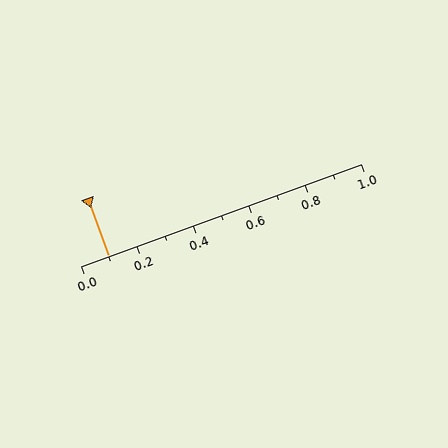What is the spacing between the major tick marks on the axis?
The major ticks are spaced 0.2 apart.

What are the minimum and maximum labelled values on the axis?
The axis runs from 0.0 to 1.0.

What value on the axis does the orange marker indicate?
The marker indicates approximately 0.1.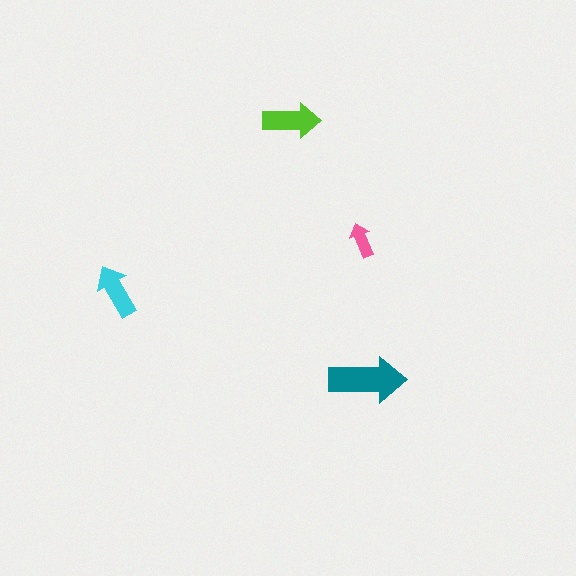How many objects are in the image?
There are 4 objects in the image.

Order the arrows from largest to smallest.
the teal one, the lime one, the cyan one, the pink one.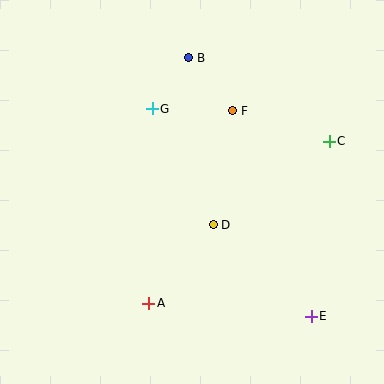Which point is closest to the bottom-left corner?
Point A is closest to the bottom-left corner.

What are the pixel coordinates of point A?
Point A is at (149, 303).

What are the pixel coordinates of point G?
Point G is at (152, 109).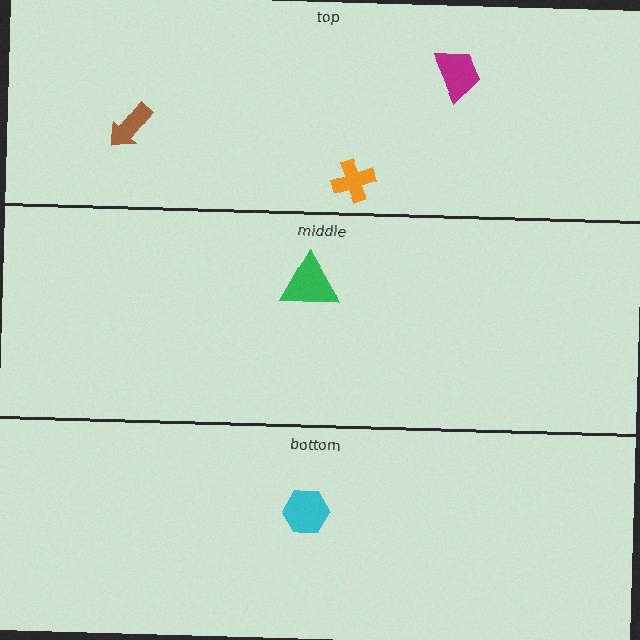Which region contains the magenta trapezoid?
The top region.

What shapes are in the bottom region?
The cyan hexagon.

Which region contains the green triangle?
The middle region.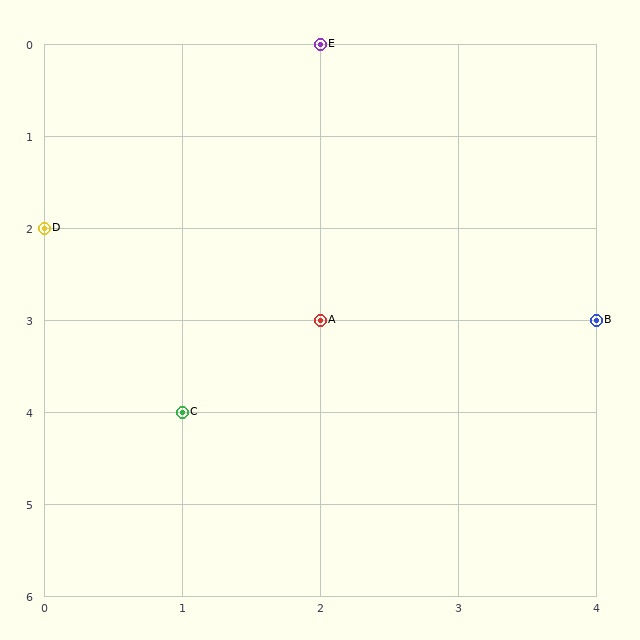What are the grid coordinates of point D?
Point D is at grid coordinates (0, 2).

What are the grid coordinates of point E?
Point E is at grid coordinates (2, 0).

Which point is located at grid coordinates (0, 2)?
Point D is at (0, 2).